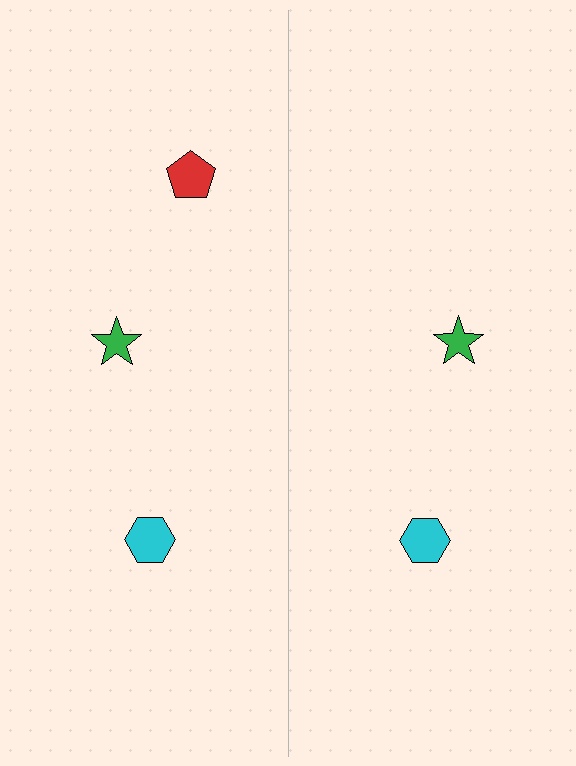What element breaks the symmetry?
A red pentagon is missing from the right side.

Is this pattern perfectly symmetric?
No, the pattern is not perfectly symmetric. A red pentagon is missing from the right side.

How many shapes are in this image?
There are 5 shapes in this image.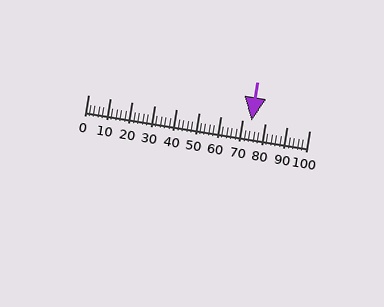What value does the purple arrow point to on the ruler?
The purple arrow points to approximately 74.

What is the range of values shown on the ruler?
The ruler shows values from 0 to 100.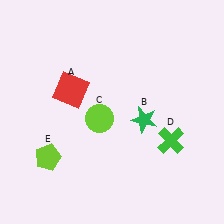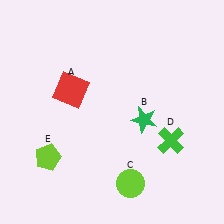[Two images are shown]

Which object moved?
The lime circle (C) moved down.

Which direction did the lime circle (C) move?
The lime circle (C) moved down.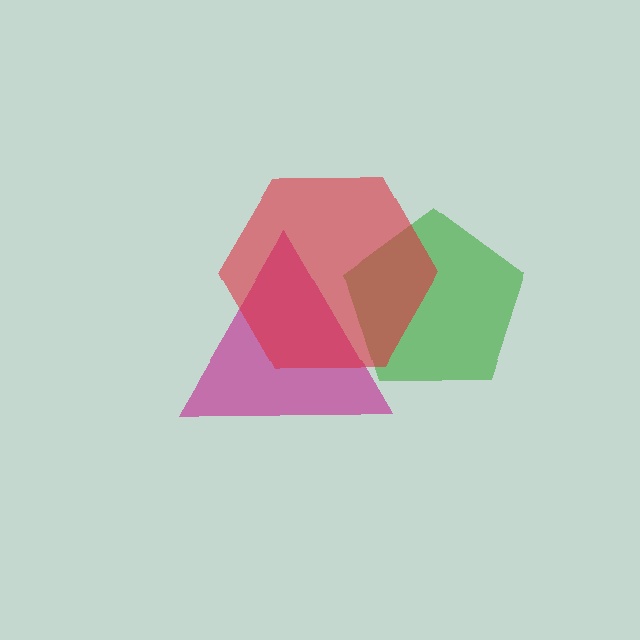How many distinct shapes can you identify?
There are 3 distinct shapes: a magenta triangle, a green pentagon, a red hexagon.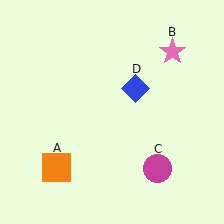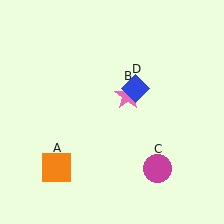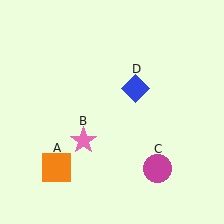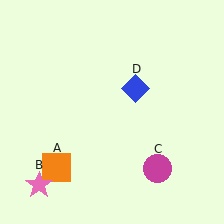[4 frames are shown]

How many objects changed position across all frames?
1 object changed position: pink star (object B).